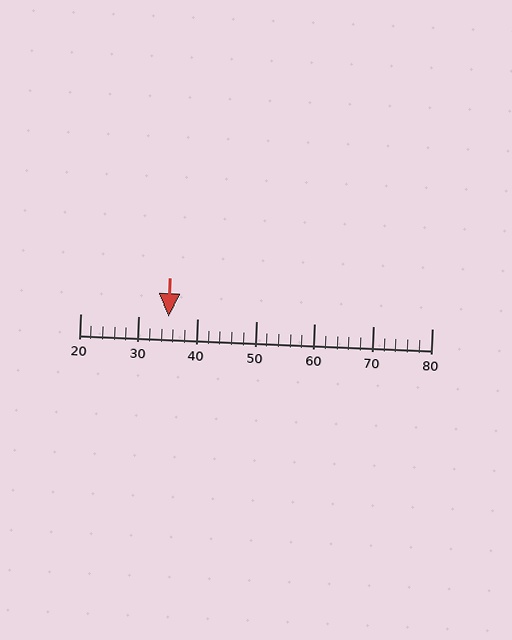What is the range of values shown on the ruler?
The ruler shows values from 20 to 80.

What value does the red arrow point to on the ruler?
The red arrow points to approximately 35.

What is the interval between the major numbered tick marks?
The major tick marks are spaced 10 units apart.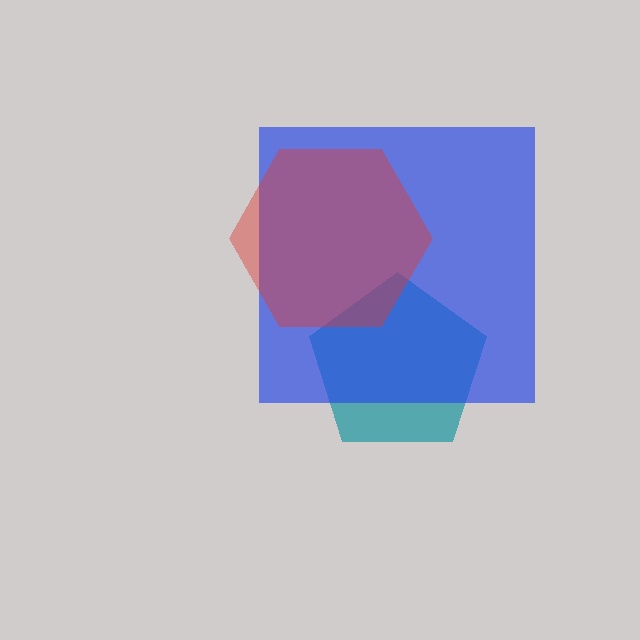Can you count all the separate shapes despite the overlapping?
Yes, there are 3 separate shapes.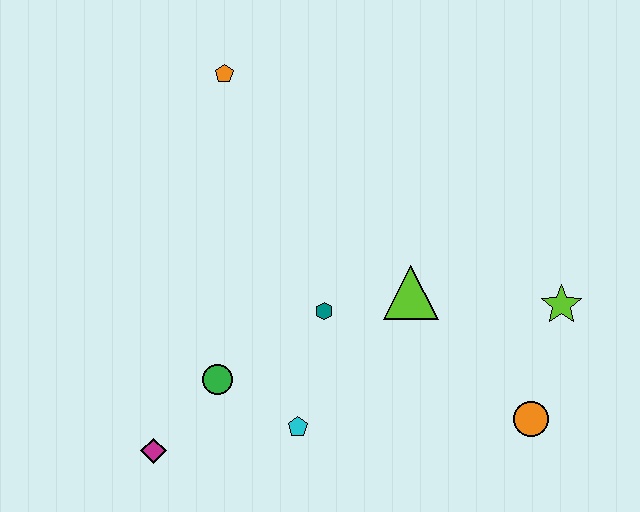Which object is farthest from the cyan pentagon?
The orange pentagon is farthest from the cyan pentagon.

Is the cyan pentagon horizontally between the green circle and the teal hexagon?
Yes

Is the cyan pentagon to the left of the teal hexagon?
Yes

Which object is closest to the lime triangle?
The teal hexagon is closest to the lime triangle.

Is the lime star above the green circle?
Yes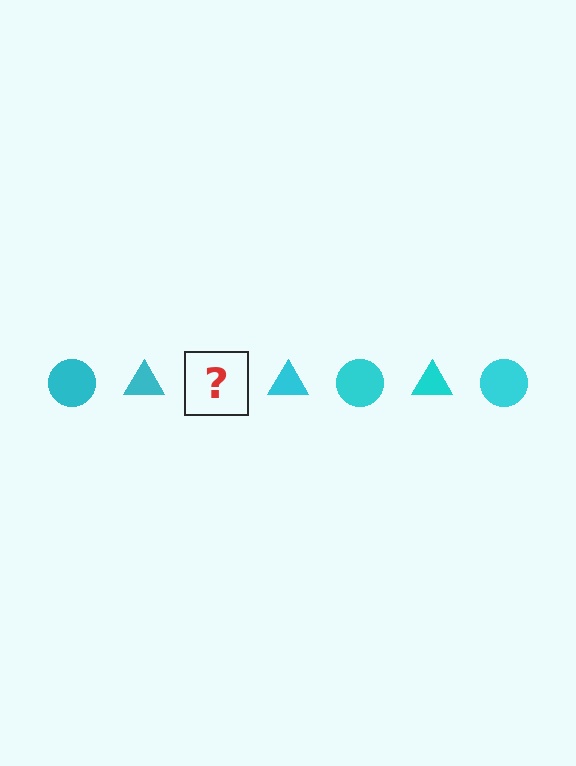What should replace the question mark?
The question mark should be replaced with a cyan circle.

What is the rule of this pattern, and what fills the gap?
The rule is that the pattern cycles through circle, triangle shapes in cyan. The gap should be filled with a cyan circle.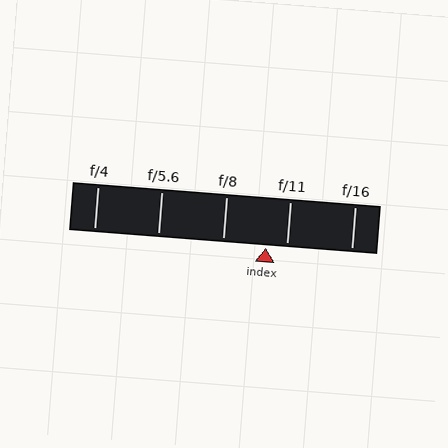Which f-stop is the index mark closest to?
The index mark is closest to f/11.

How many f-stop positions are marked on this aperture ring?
There are 5 f-stop positions marked.